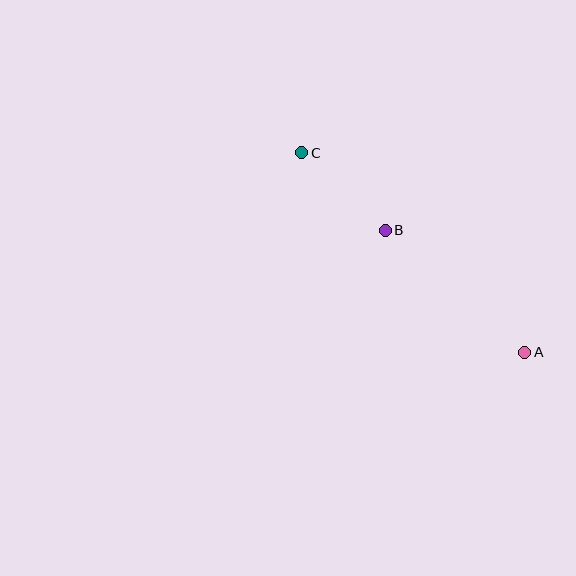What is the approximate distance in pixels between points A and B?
The distance between A and B is approximately 185 pixels.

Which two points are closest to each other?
Points B and C are closest to each other.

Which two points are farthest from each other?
Points A and C are farthest from each other.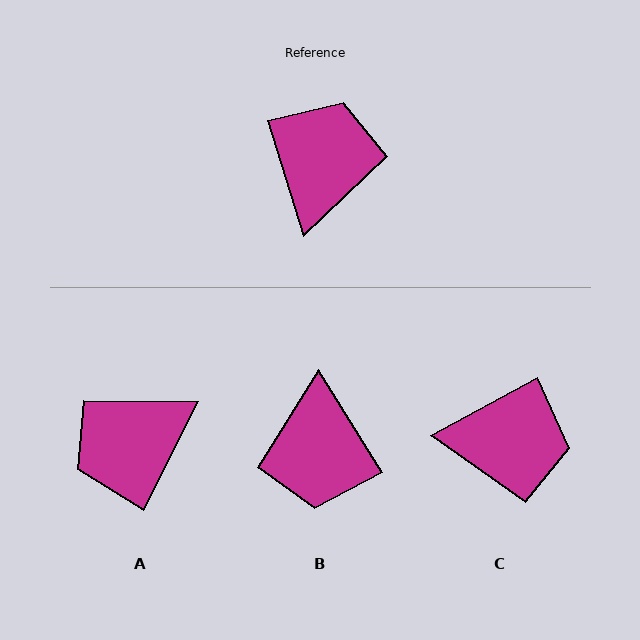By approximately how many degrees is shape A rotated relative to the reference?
Approximately 136 degrees counter-clockwise.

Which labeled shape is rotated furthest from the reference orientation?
B, about 166 degrees away.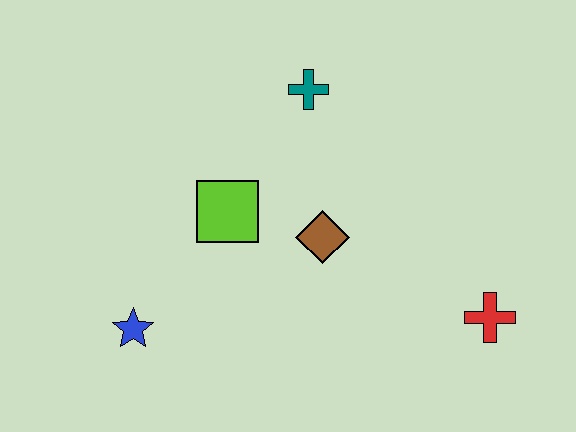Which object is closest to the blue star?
The lime square is closest to the blue star.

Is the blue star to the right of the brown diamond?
No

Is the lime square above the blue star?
Yes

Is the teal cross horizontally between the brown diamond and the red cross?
No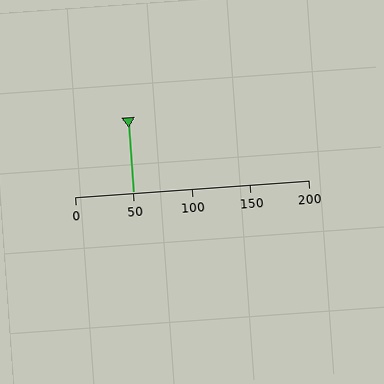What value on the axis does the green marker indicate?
The marker indicates approximately 50.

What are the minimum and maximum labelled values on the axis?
The axis runs from 0 to 200.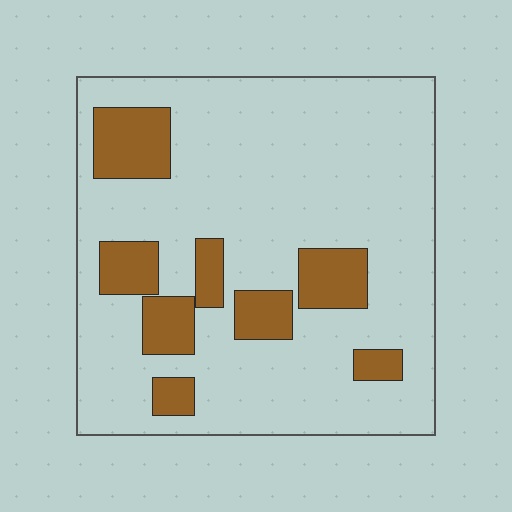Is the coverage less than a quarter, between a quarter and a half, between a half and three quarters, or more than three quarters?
Less than a quarter.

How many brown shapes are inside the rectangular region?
8.